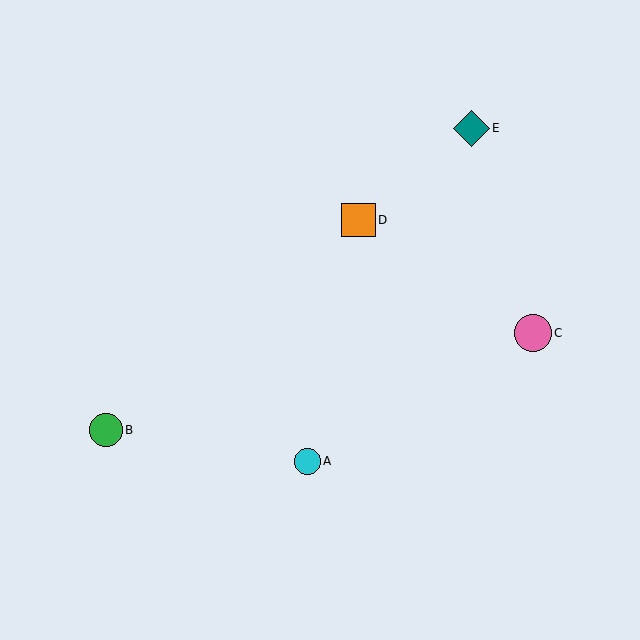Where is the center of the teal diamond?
The center of the teal diamond is at (471, 128).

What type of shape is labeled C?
Shape C is a pink circle.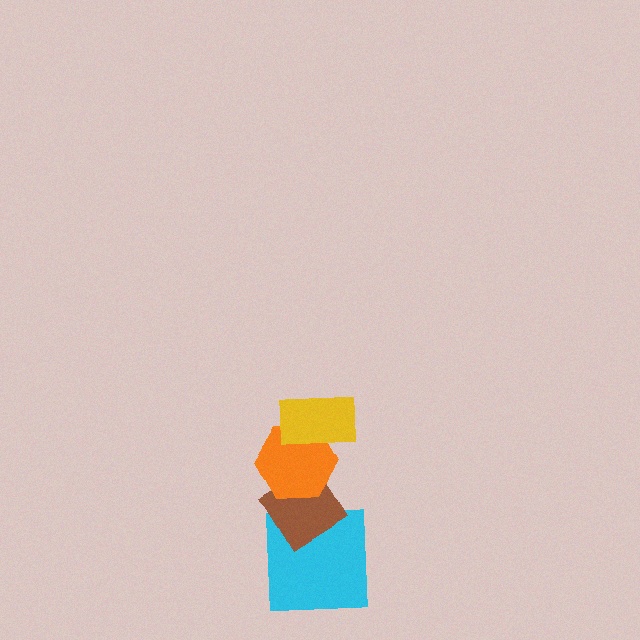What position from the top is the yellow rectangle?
The yellow rectangle is 1st from the top.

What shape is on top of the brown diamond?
The orange hexagon is on top of the brown diamond.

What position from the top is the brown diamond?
The brown diamond is 3rd from the top.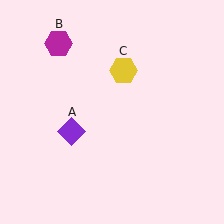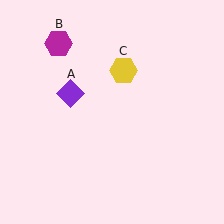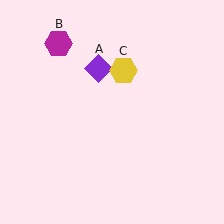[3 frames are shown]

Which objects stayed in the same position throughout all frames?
Magenta hexagon (object B) and yellow hexagon (object C) remained stationary.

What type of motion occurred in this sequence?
The purple diamond (object A) rotated clockwise around the center of the scene.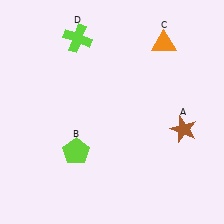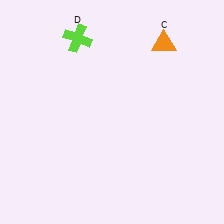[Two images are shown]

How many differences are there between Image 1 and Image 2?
There are 2 differences between the two images.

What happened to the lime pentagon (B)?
The lime pentagon (B) was removed in Image 2. It was in the bottom-left area of Image 1.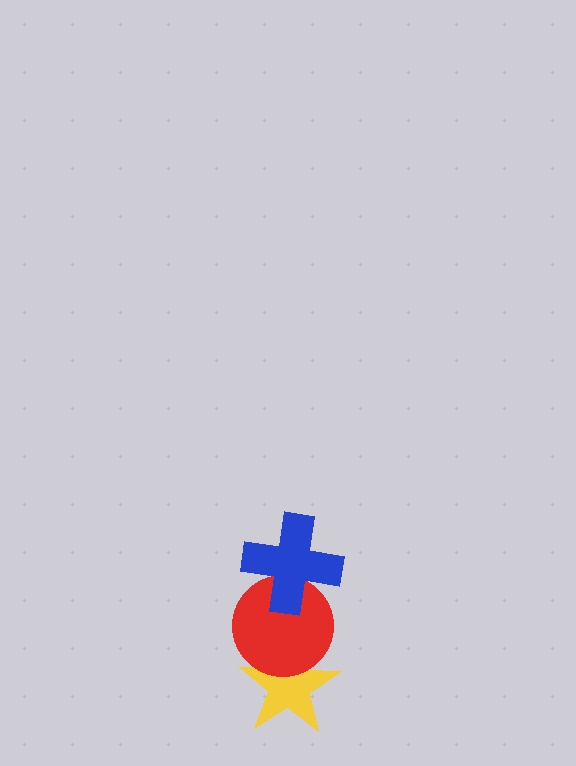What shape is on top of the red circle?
The blue cross is on top of the red circle.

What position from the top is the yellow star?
The yellow star is 3rd from the top.